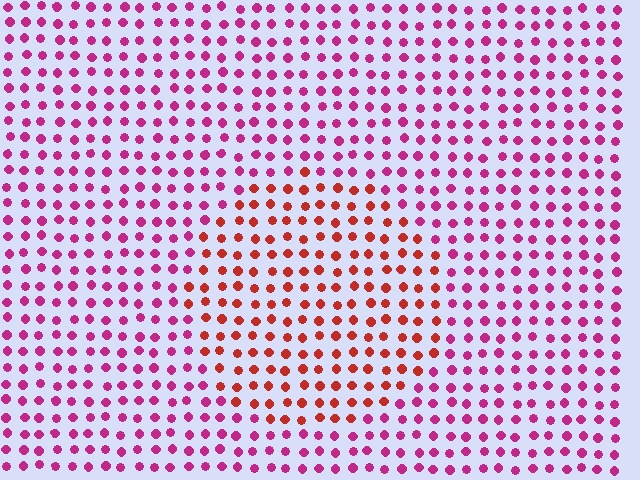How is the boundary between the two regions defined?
The boundary is defined purely by a slight shift in hue (about 40 degrees). Spacing, size, and orientation are identical on both sides.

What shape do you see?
I see a circle.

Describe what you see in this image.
The image is filled with small magenta elements in a uniform arrangement. A circle-shaped region is visible where the elements are tinted to a slightly different hue, forming a subtle color boundary.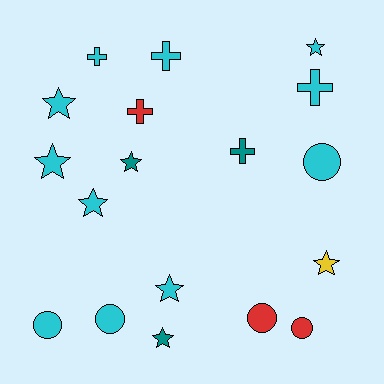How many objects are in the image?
There are 18 objects.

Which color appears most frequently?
Cyan, with 11 objects.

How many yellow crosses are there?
There are no yellow crosses.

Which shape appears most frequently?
Star, with 8 objects.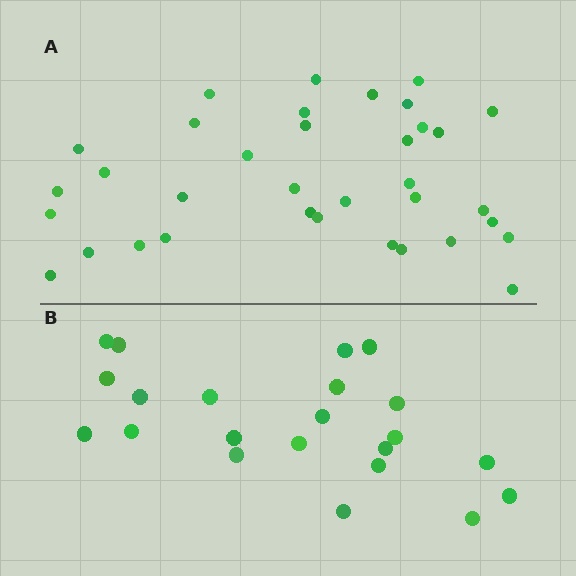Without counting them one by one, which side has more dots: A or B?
Region A (the top region) has more dots.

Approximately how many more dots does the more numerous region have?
Region A has approximately 15 more dots than region B.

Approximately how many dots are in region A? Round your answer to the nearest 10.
About 40 dots. (The exact count is 35, which rounds to 40.)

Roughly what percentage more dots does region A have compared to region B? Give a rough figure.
About 60% more.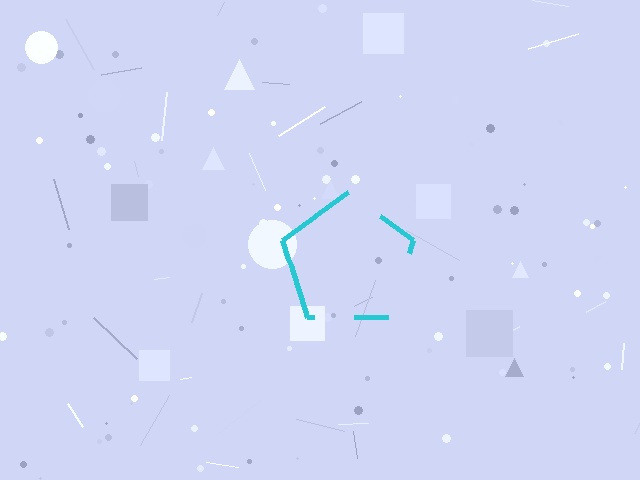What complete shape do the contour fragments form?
The contour fragments form a pentagon.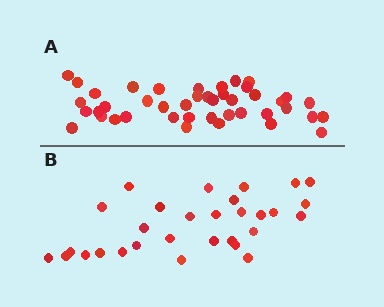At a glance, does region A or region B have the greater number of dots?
Region A (the top region) has more dots.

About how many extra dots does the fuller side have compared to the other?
Region A has approximately 15 more dots than region B.